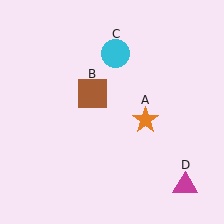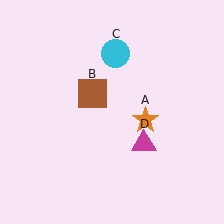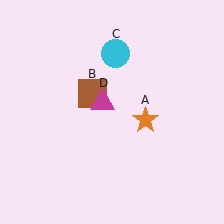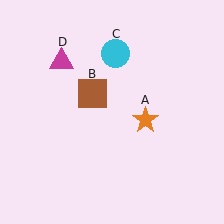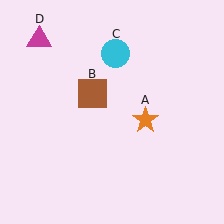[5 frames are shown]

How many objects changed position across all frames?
1 object changed position: magenta triangle (object D).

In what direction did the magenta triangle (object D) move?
The magenta triangle (object D) moved up and to the left.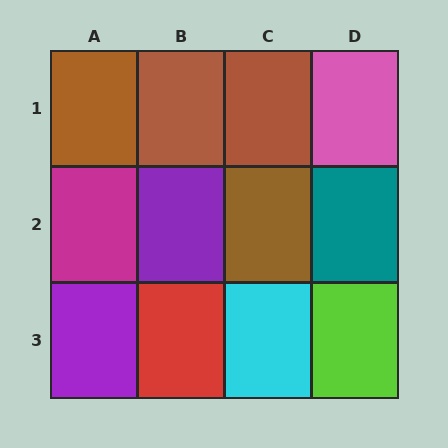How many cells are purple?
2 cells are purple.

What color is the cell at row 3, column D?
Lime.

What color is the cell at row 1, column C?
Brown.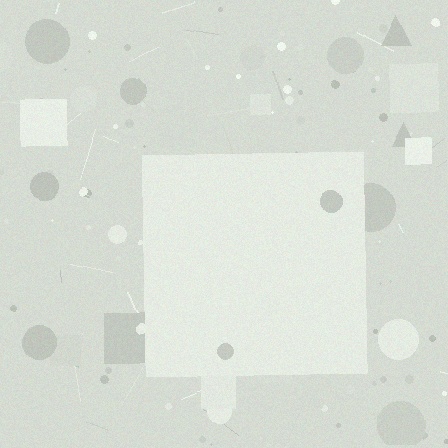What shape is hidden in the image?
A square is hidden in the image.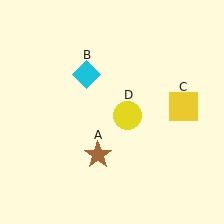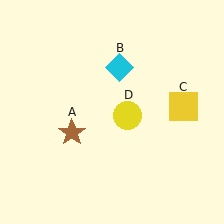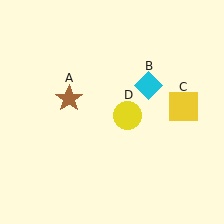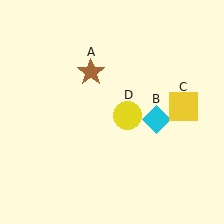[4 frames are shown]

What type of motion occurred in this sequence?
The brown star (object A), cyan diamond (object B) rotated clockwise around the center of the scene.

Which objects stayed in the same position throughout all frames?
Yellow square (object C) and yellow circle (object D) remained stationary.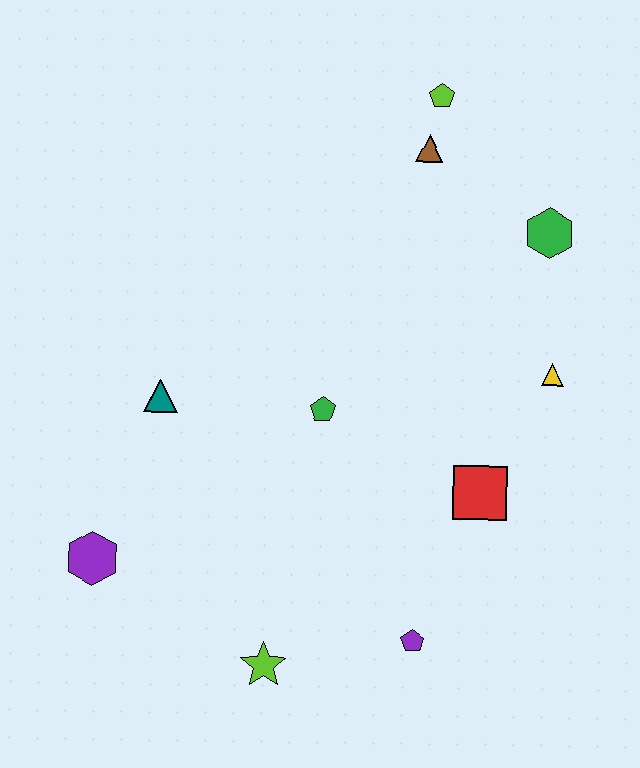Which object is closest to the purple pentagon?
The lime star is closest to the purple pentagon.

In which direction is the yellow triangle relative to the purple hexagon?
The yellow triangle is to the right of the purple hexagon.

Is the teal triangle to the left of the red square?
Yes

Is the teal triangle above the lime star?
Yes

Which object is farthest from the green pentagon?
The lime pentagon is farthest from the green pentagon.